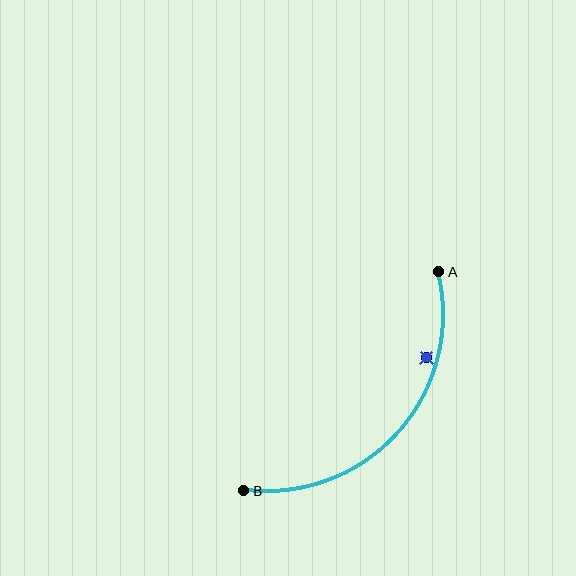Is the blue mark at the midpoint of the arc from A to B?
No — the blue mark does not lie on the arc at all. It sits slightly inside the curve.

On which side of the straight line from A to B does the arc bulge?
The arc bulges below and to the right of the straight line connecting A and B.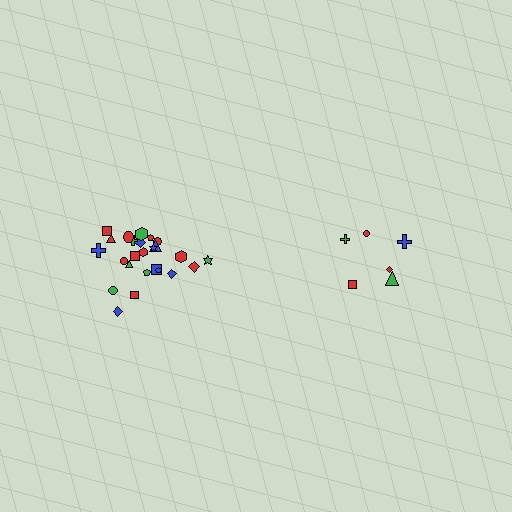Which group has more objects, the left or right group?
The left group.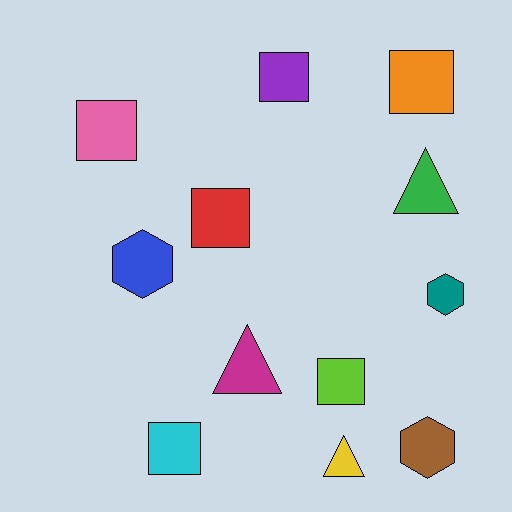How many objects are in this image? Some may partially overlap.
There are 12 objects.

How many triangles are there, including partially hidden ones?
There are 3 triangles.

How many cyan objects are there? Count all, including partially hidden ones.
There is 1 cyan object.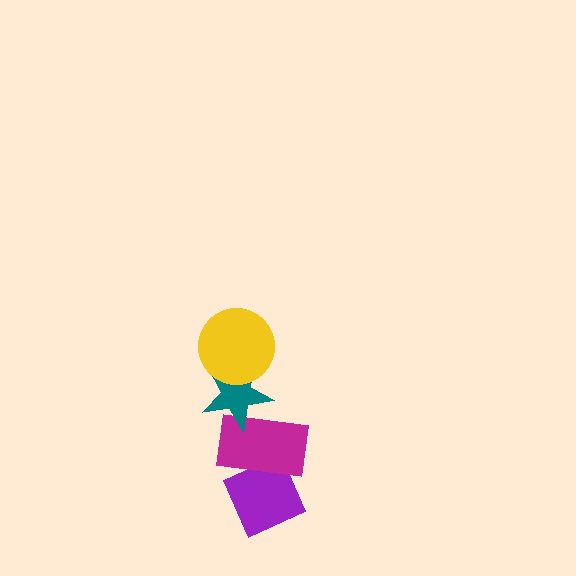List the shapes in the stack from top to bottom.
From top to bottom: the yellow circle, the teal star, the magenta rectangle, the purple diamond.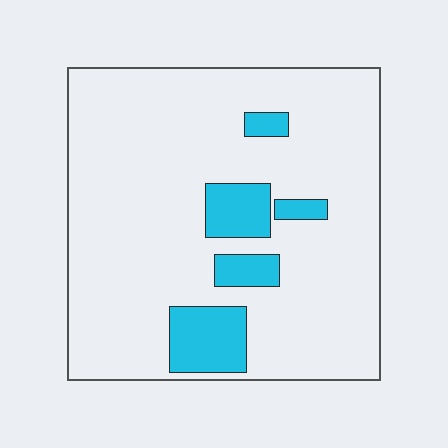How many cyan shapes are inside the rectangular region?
5.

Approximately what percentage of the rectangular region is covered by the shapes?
Approximately 15%.